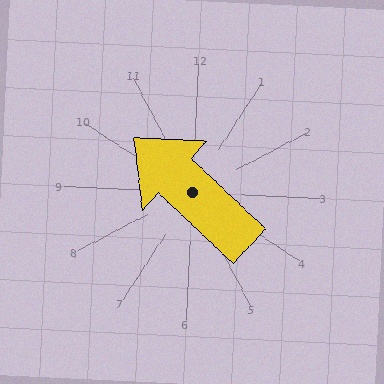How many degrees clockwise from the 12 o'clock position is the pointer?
Approximately 310 degrees.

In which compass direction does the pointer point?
Northwest.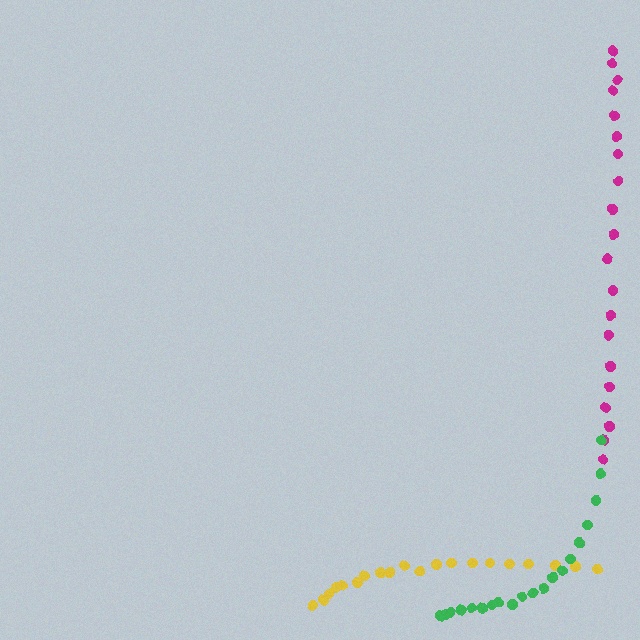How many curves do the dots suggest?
There are 3 distinct paths.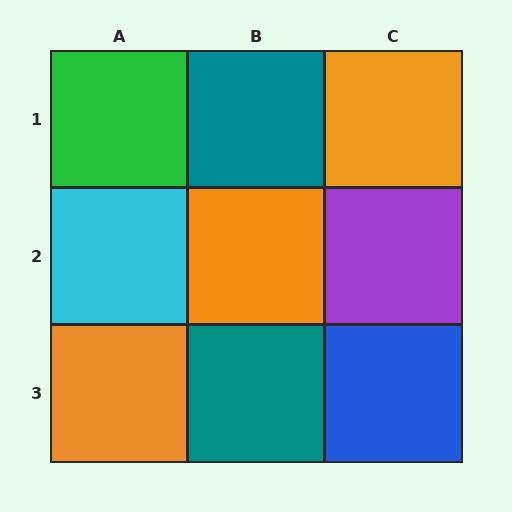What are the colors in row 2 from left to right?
Cyan, orange, purple.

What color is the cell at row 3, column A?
Orange.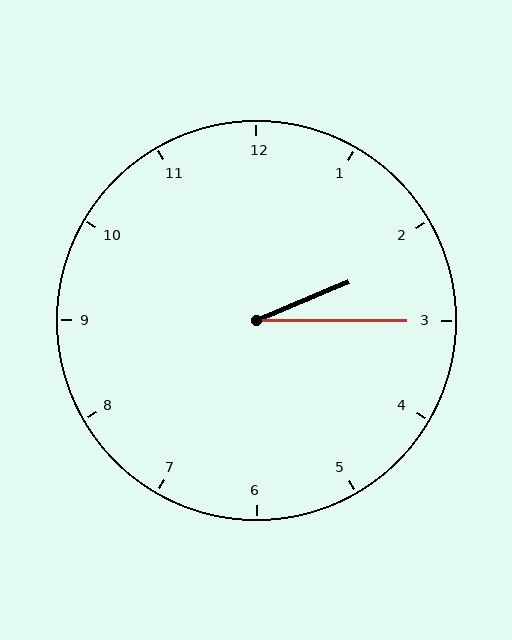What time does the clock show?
2:15.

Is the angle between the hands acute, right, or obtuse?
It is acute.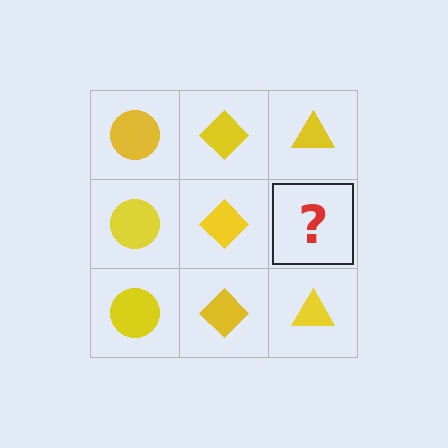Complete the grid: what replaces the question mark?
The question mark should be replaced with a yellow triangle.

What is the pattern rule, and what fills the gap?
The rule is that each column has a consistent shape. The gap should be filled with a yellow triangle.